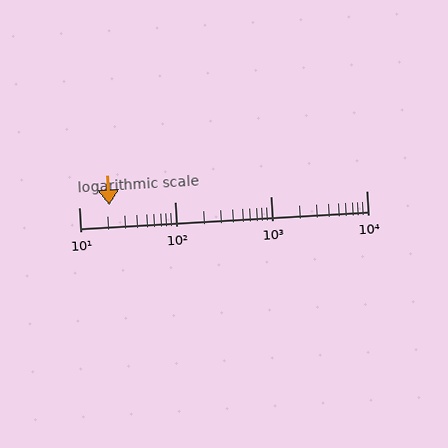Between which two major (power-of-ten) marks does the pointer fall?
The pointer is between 10 and 100.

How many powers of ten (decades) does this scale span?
The scale spans 3 decades, from 10 to 10000.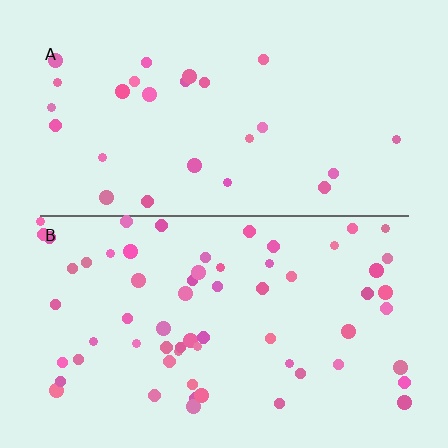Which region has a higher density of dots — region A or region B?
B (the bottom).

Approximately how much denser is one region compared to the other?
Approximately 2.5× — region B over region A.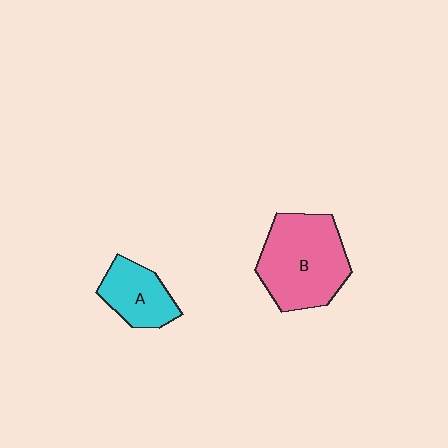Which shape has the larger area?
Shape B (pink).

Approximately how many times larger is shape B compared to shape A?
Approximately 1.9 times.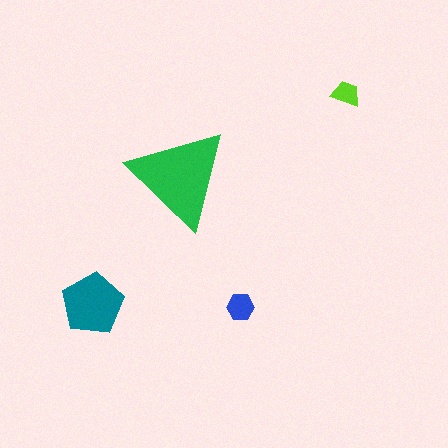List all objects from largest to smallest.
The green triangle, the teal pentagon, the blue hexagon, the lime trapezoid.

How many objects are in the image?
There are 4 objects in the image.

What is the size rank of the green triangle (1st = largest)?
1st.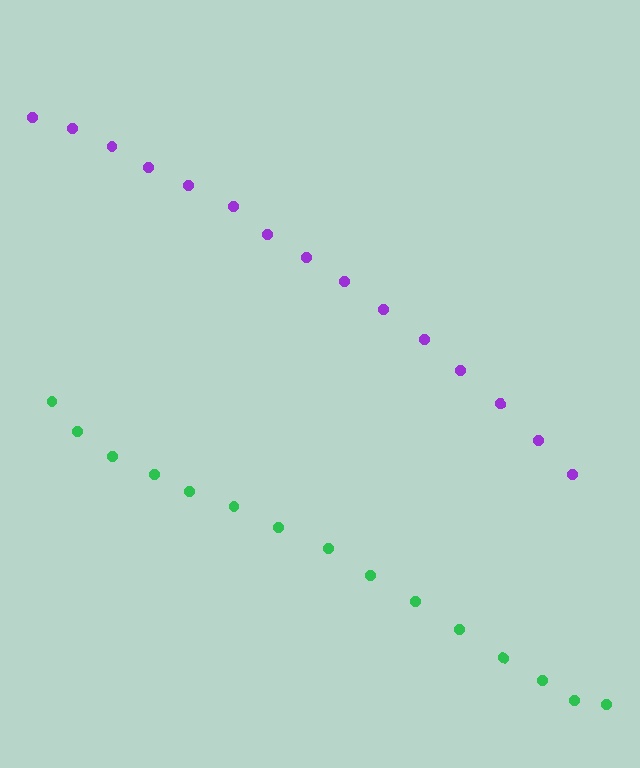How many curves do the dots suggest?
There are 2 distinct paths.